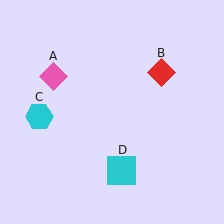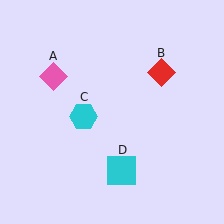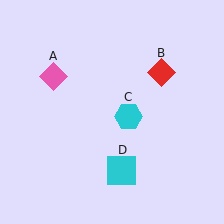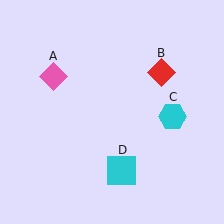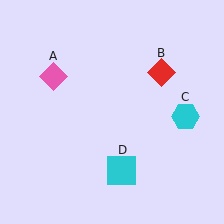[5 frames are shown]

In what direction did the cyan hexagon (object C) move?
The cyan hexagon (object C) moved right.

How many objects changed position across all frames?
1 object changed position: cyan hexagon (object C).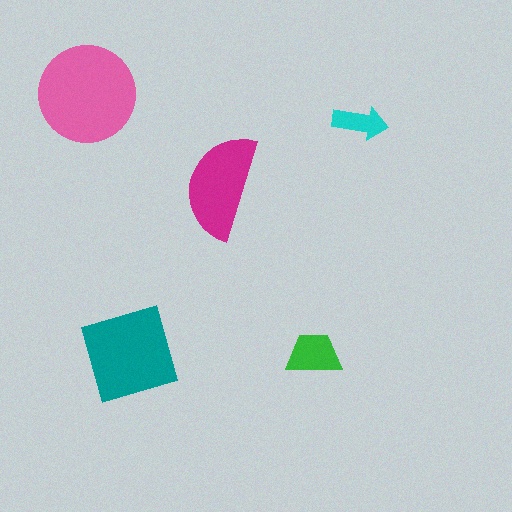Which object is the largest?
The pink circle.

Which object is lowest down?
The teal square is bottommost.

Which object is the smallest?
The cyan arrow.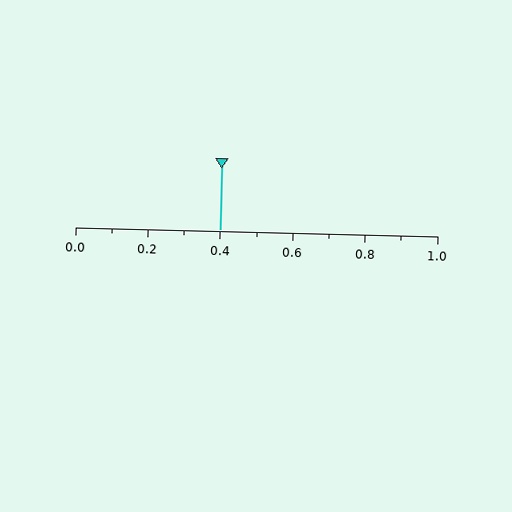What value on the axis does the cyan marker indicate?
The marker indicates approximately 0.4.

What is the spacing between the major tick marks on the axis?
The major ticks are spaced 0.2 apart.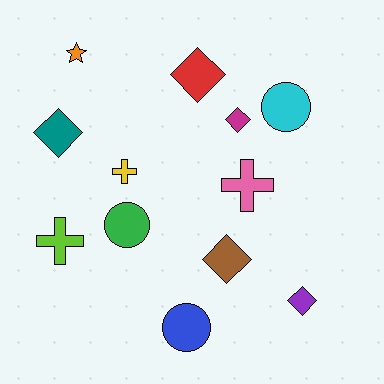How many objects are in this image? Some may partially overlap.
There are 12 objects.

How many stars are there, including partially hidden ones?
There is 1 star.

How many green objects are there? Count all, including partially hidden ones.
There is 1 green object.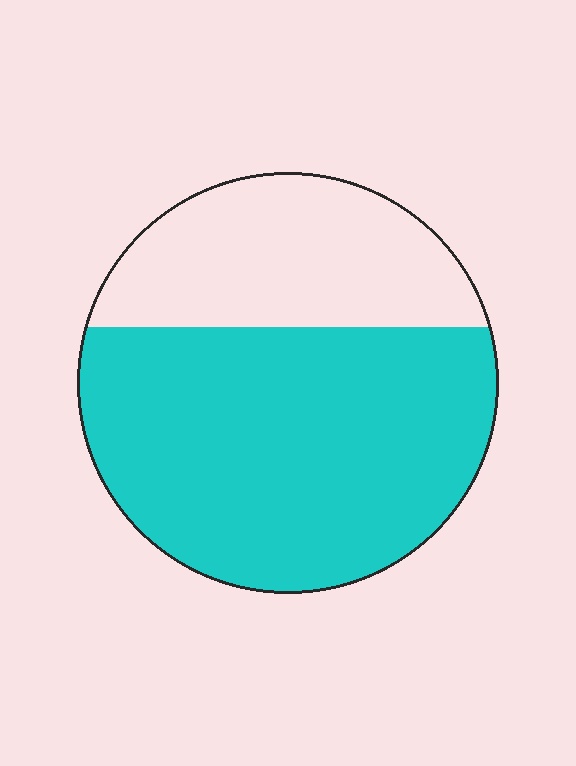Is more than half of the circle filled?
Yes.